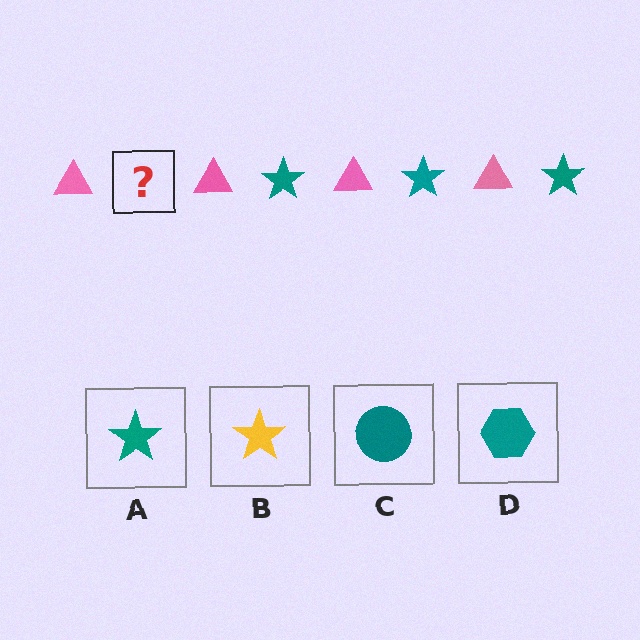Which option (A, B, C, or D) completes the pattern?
A.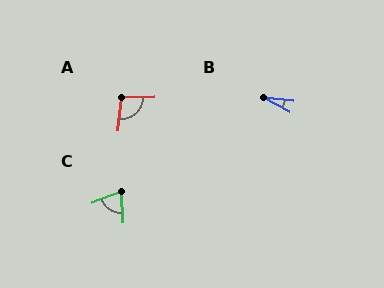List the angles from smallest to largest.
B (22°), C (71°), A (98°).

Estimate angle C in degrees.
Approximately 71 degrees.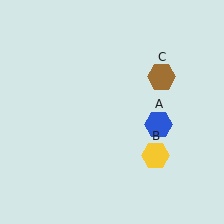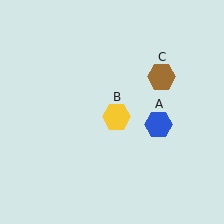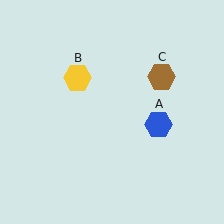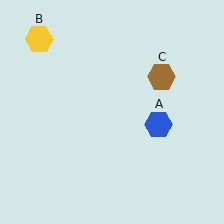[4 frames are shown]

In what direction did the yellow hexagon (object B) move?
The yellow hexagon (object B) moved up and to the left.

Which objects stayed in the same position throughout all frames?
Blue hexagon (object A) and brown hexagon (object C) remained stationary.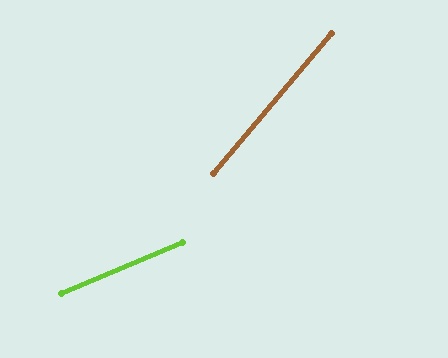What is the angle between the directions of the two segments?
Approximately 27 degrees.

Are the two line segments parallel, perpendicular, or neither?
Neither parallel nor perpendicular — they differ by about 27°.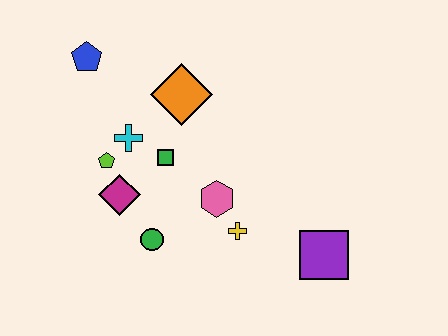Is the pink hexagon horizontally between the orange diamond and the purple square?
Yes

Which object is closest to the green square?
The cyan cross is closest to the green square.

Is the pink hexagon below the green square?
Yes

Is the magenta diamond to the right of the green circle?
No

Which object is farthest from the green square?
The purple square is farthest from the green square.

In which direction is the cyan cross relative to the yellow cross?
The cyan cross is to the left of the yellow cross.